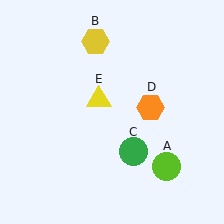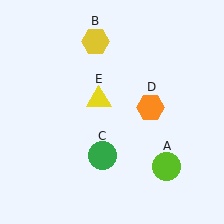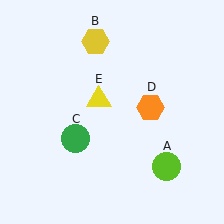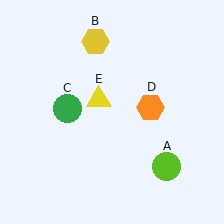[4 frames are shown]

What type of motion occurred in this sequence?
The green circle (object C) rotated clockwise around the center of the scene.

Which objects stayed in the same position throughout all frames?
Lime circle (object A) and yellow hexagon (object B) and orange hexagon (object D) and yellow triangle (object E) remained stationary.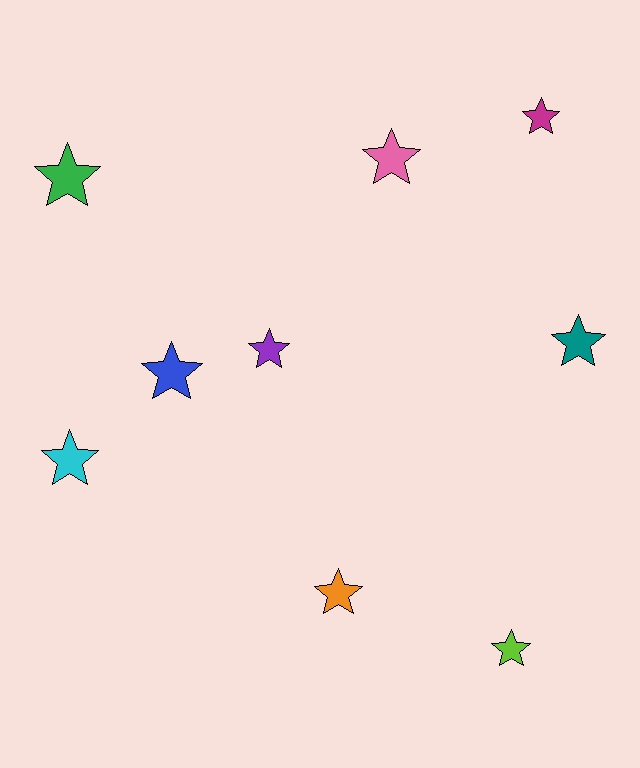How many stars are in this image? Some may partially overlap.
There are 9 stars.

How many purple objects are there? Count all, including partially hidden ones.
There is 1 purple object.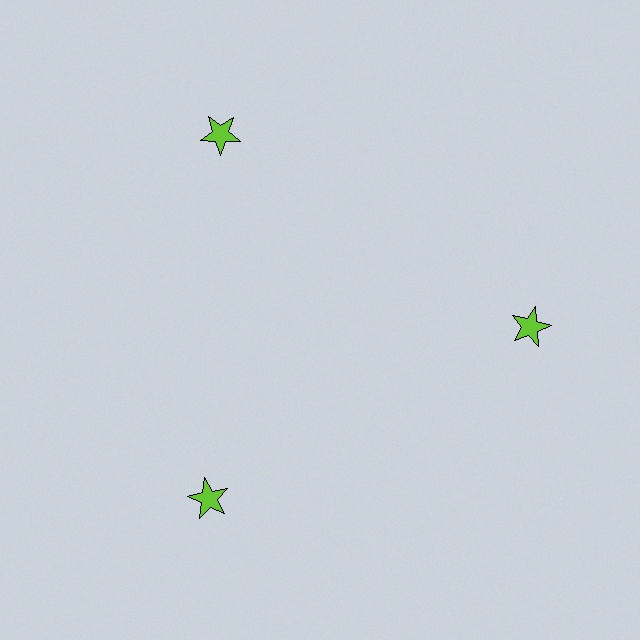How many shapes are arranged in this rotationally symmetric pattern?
There are 3 shapes, arranged in 3 groups of 1.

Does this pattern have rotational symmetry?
Yes, this pattern has 3-fold rotational symmetry. It looks the same after rotating 120 degrees around the center.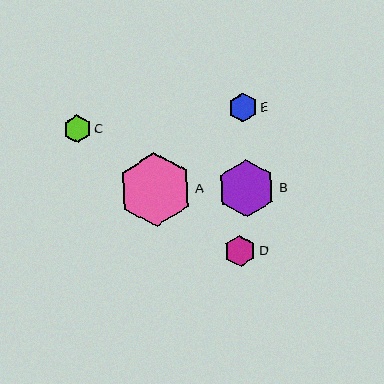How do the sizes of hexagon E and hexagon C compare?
Hexagon E and hexagon C are approximately the same size.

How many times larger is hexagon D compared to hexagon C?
Hexagon D is approximately 1.1 times the size of hexagon C.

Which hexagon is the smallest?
Hexagon C is the smallest with a size of approximately 27 pixels.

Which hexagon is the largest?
Hexagon A is the largest with a size of approximately 74 pixels.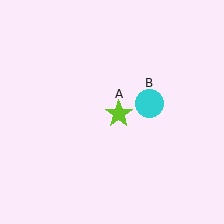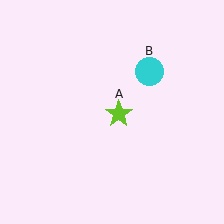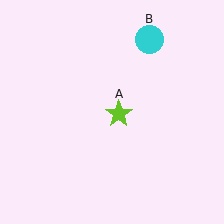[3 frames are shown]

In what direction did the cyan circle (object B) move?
The cyan circle (object B) moved up.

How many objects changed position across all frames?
1 object changed position: cyan circle (object B).